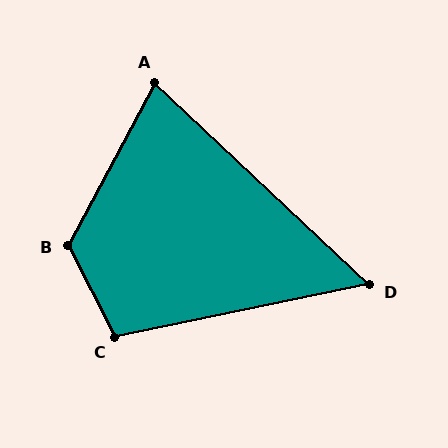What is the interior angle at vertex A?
Approximately 75 degrees (acute).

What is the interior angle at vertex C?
Approximately 105 degrees (obtuse).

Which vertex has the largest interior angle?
B, at approximately 125 degrees.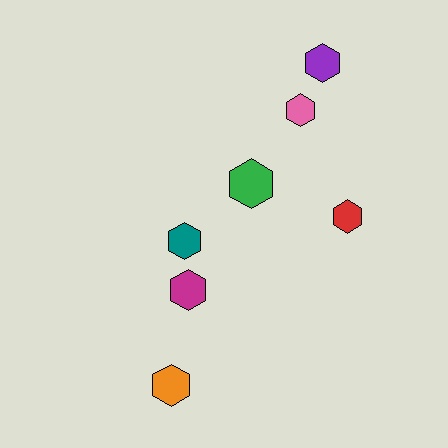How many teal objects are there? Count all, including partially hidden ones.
There is 1 teal object.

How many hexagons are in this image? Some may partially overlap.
There are 7 hexagons.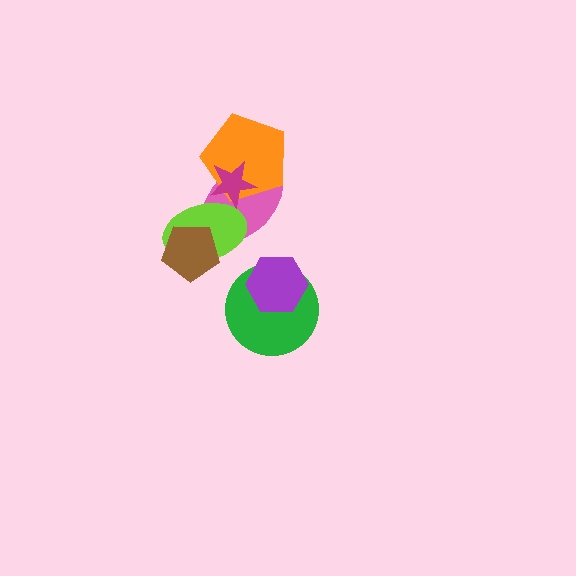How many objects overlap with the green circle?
1 object overlaps with the green circle.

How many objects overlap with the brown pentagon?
1 object overlaps with the brown pentagon.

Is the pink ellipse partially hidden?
Yes, it is partially covered by another shape.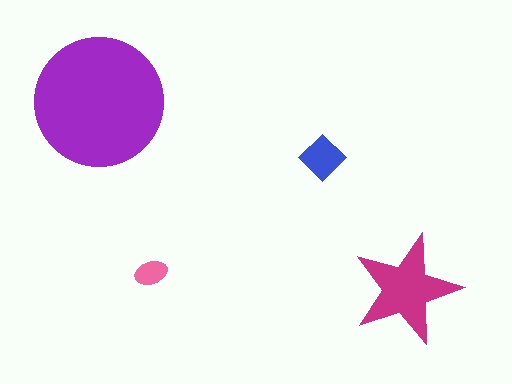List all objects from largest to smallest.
The purple circle, the magenta star, the blue diamond, the pink ellipse.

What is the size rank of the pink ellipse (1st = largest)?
4th.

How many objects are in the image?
There are 4 objects in the image.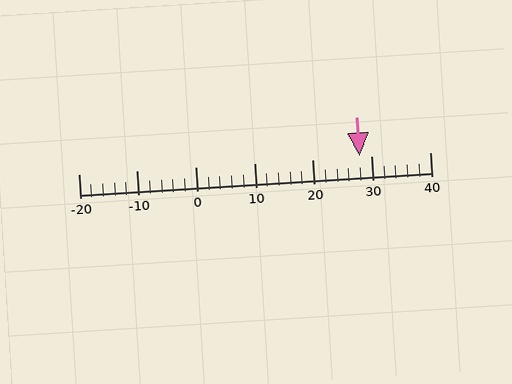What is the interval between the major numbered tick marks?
The major tick marks are spaced 10 units apart.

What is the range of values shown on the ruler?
The ruler shows values from -20 to 40.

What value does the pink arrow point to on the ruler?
The pink arrow points to approximately 28.